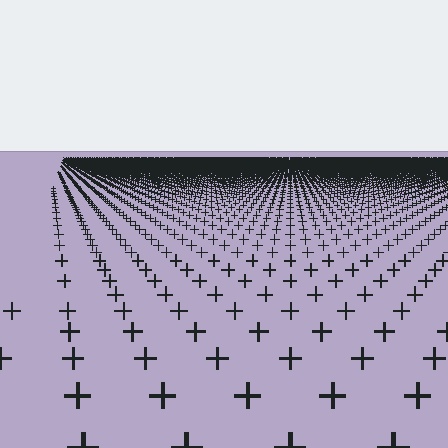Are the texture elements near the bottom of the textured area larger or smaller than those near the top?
Larger. Near the bottom, elements are closer to the viewer and appear at a bigger on-screen size.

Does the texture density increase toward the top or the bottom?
Density increases toward the top.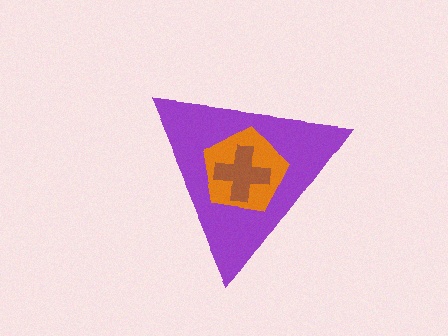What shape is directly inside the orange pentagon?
The brown cross.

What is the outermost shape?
The purple triangle.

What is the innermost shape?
The brown cross.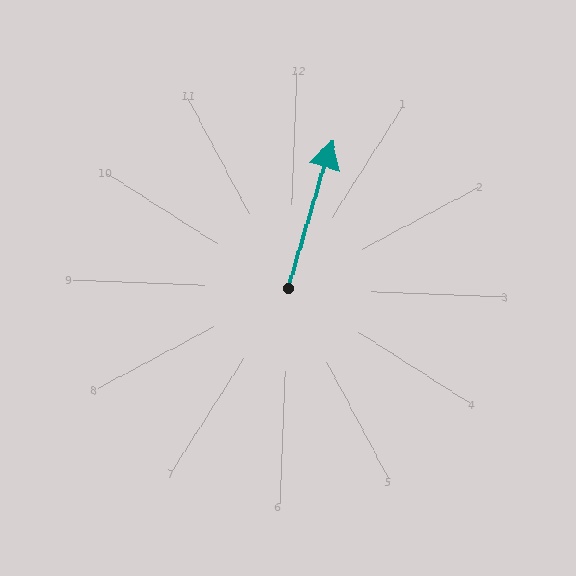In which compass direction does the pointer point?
North.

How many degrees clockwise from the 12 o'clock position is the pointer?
Approximately 14 degrees.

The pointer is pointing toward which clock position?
Roughly 12 o'clock.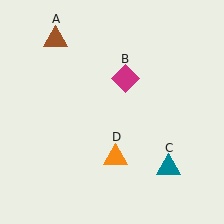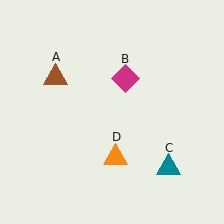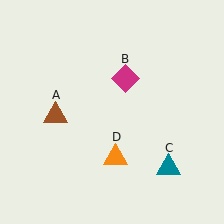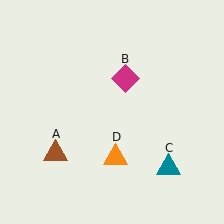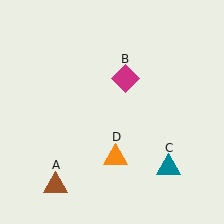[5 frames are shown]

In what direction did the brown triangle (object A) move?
The brown triangle (object A) moved down.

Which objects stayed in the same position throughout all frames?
Magenta diamond (object B) and teal triangle (object C) and orange triangle (object D) remained stationary.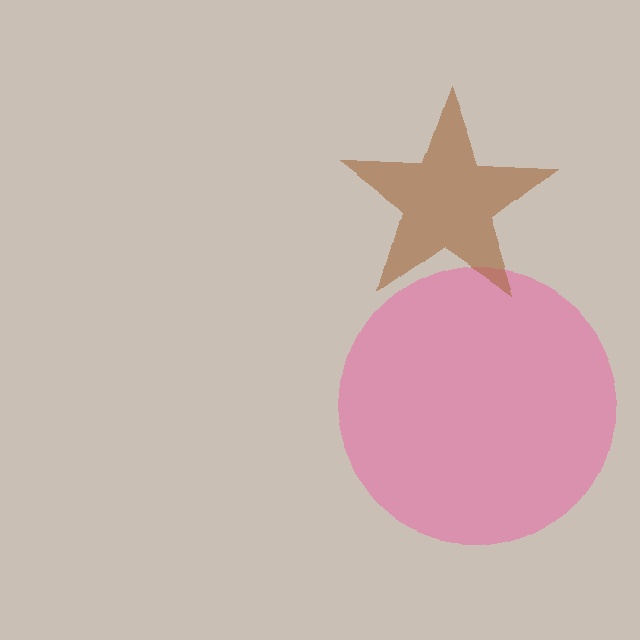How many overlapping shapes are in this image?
There are 2 overlapping shapes in the image.